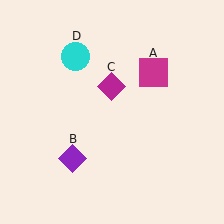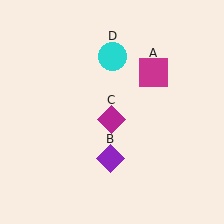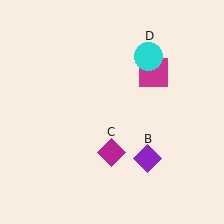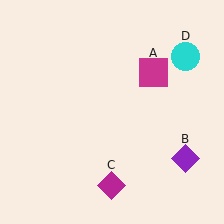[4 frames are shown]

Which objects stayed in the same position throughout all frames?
Magenta square (object A) remained stationary.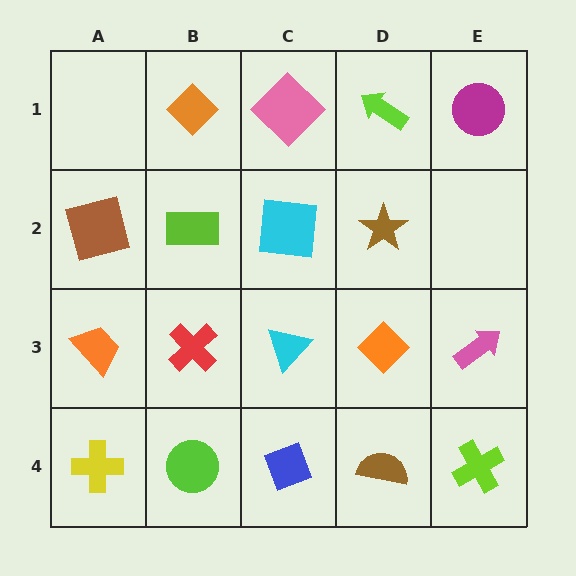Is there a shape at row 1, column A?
No, that cell is empty.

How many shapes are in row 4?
5 shapes.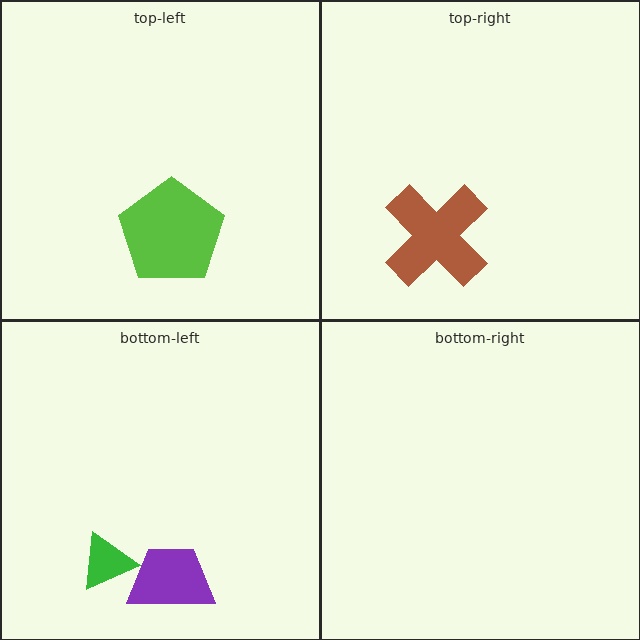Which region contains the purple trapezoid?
The bottom-left region.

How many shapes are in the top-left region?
1.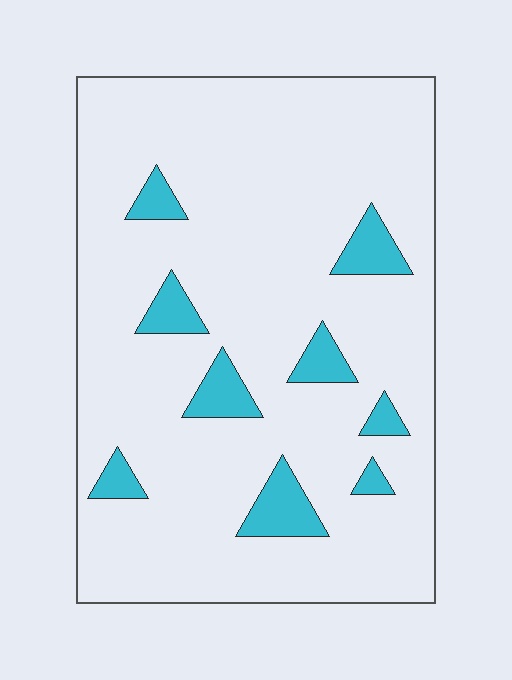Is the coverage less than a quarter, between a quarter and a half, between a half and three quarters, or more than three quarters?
Less than a quarter.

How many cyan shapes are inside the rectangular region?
9.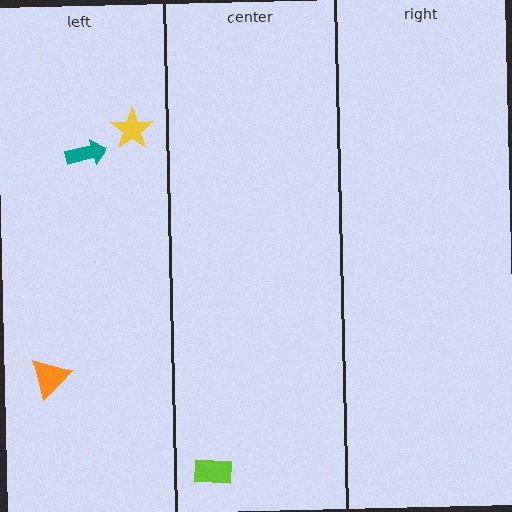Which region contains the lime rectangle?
The center region.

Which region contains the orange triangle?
The left region.